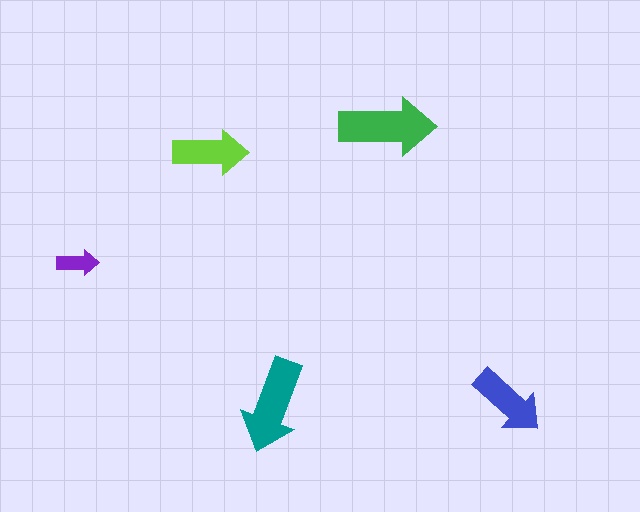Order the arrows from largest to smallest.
the green one, the teal one, the blue one, the lime one, the purple one.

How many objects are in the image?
There are 5 objects in the image.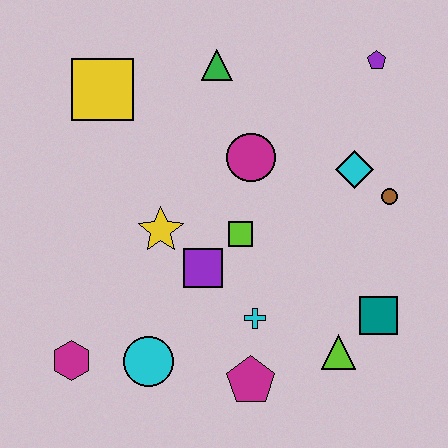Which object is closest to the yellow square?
The green triangle is closest to the yellow square.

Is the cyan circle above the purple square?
No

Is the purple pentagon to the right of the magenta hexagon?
Yes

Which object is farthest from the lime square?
The purple pentagon is farthest from the lime square.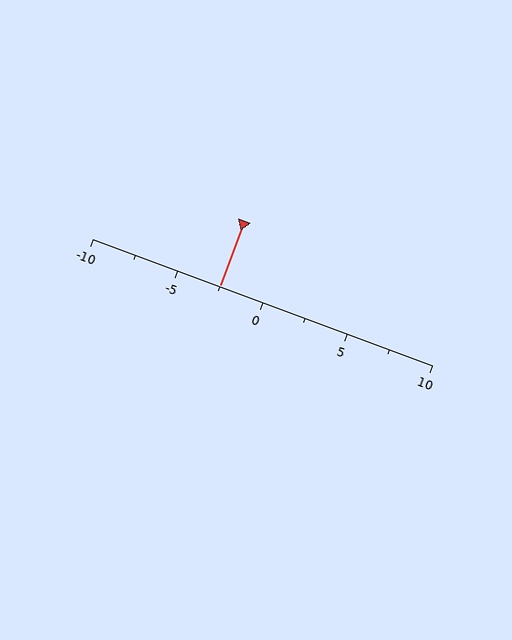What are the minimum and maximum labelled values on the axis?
The axis runs from -10 to 10.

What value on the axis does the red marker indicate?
The marker indicates approximately -2.5.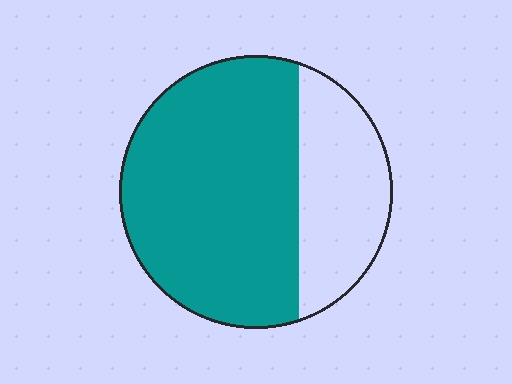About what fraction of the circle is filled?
About two thirds (2/3).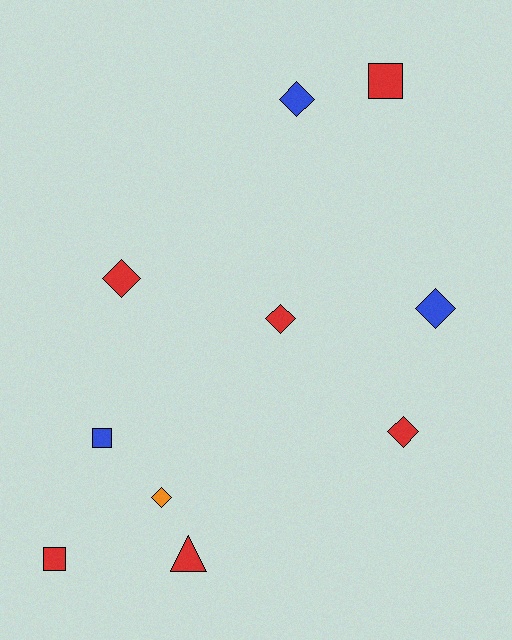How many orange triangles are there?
There are no orange triangles.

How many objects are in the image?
There are 10 objects.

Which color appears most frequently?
Red, with 6 objects.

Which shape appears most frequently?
Diamond, with 6 objects.